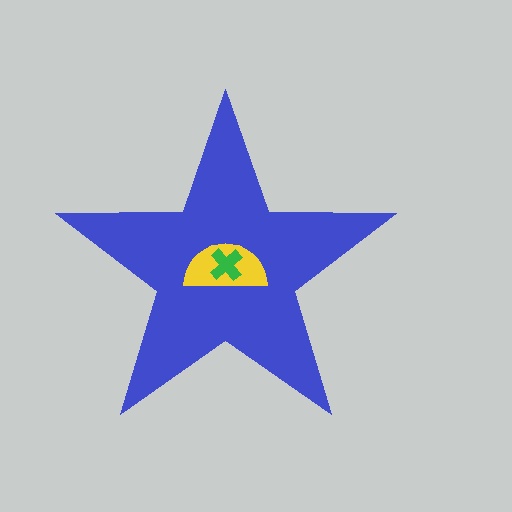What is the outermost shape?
The blue star.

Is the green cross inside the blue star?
Yes.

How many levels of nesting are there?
3.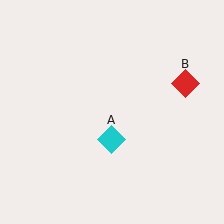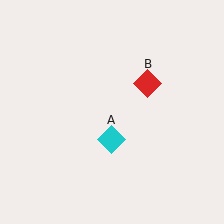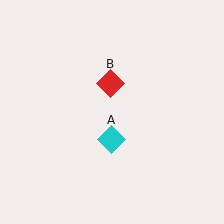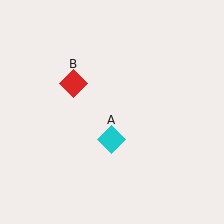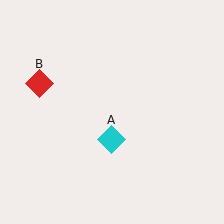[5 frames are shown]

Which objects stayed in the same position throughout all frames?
Cyan diamond (object A) remained stationary.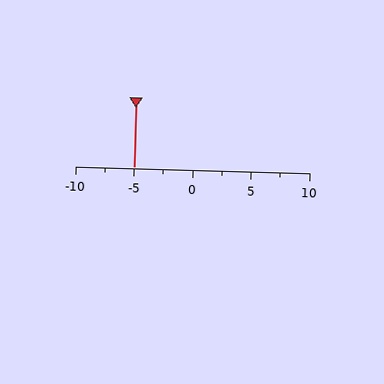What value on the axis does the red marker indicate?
The marker indicates approximately -5.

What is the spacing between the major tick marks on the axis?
The major ticks are spaced 5 apart.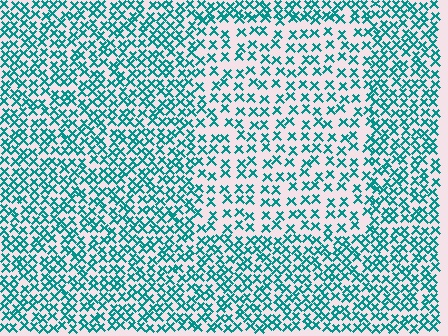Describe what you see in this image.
The image contains small teal elements arranged at two different densities. A rectangle-shaped region is visible where the elements are less densely packed than the surrounding area.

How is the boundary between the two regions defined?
The boundary is defined by a change in element density (approximately 1.8x ratio). All elements are the same color, size, and shape.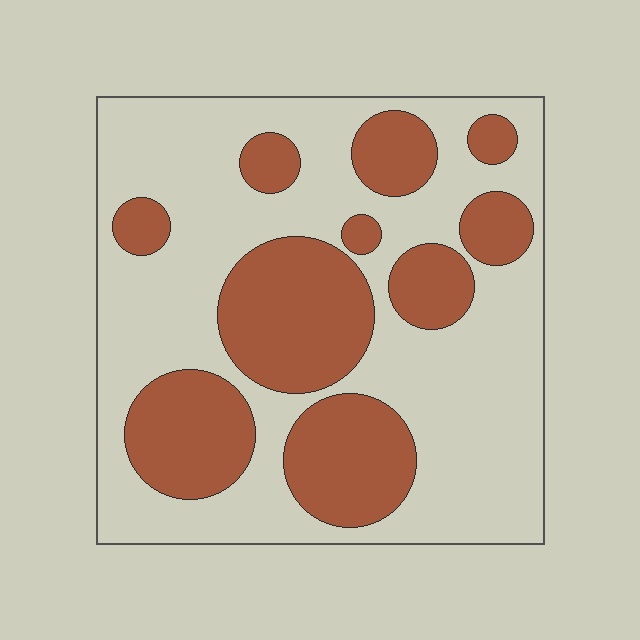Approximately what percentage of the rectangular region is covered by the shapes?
Approximately 35%.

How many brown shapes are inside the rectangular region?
10.